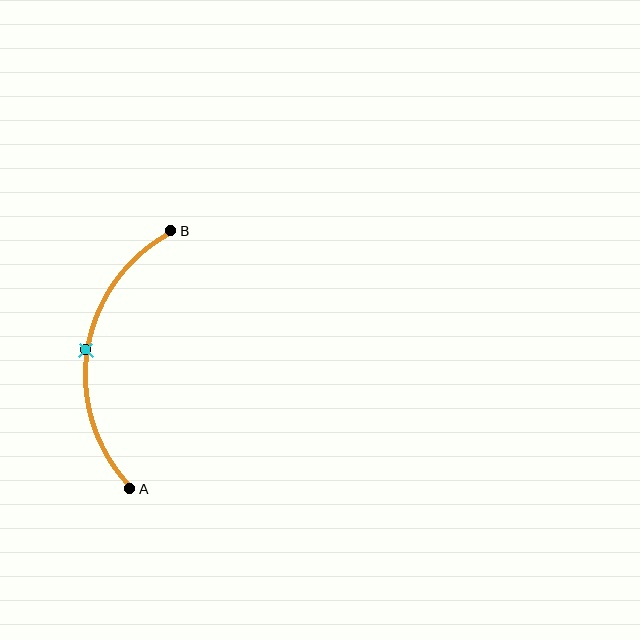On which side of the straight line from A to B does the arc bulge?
The arc bulges to the left of the straight line connecting A and B.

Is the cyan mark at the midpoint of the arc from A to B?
Yes. The cyan mark lies on the arc at equal arc-length from both A and B — it is the arc midpoint.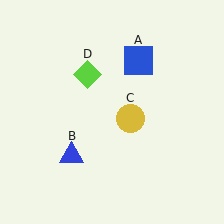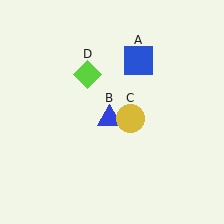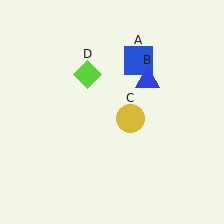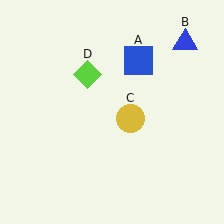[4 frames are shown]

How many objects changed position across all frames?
1 object changed position: blue triangle (object B).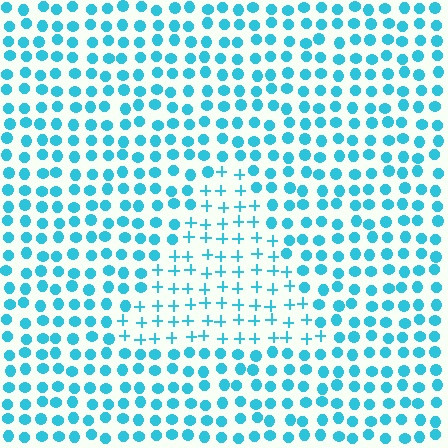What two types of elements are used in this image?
The image uses plus signs inside the triangle region and circles outside it.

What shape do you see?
I see a triangle.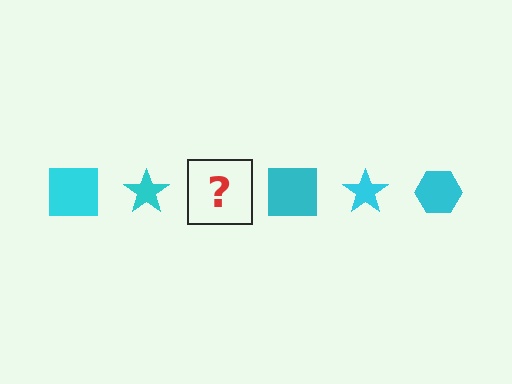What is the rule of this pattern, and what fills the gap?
The rule is that the pattern cycles through square, star, hexagon shapes in cyan. The gap should be filled with a cyan hexagon.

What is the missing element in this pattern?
The missing element is a cyan hexagon.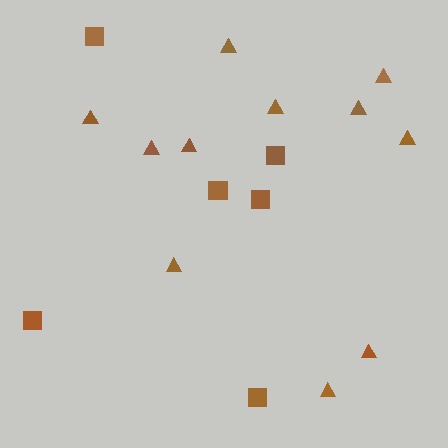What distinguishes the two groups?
There are 2 groups: one group of squares (6) and one group of triangles (11).